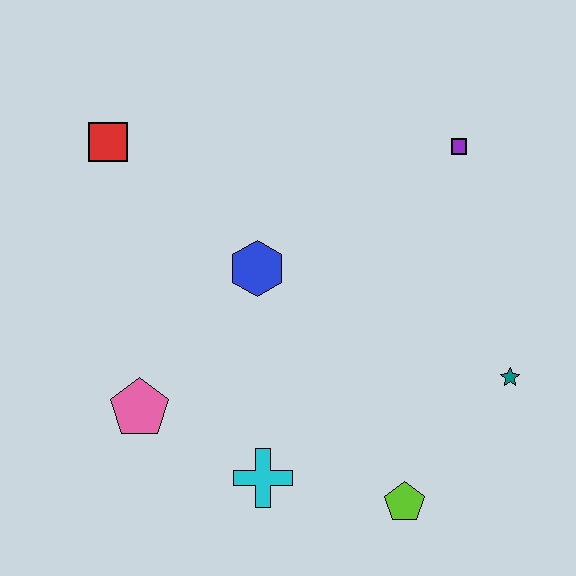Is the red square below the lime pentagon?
No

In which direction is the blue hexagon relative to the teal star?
The blue hexagon is to the left of the teal star.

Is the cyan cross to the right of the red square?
Yes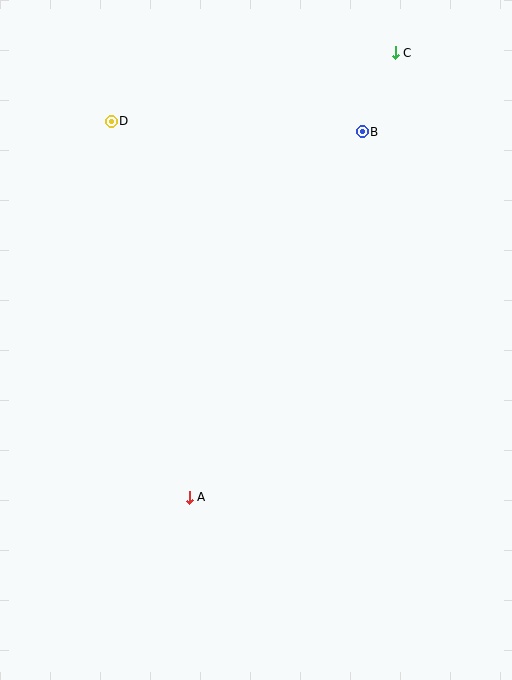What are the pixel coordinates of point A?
Point A is at (189, 497).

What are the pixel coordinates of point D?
Point D is at (111, 121).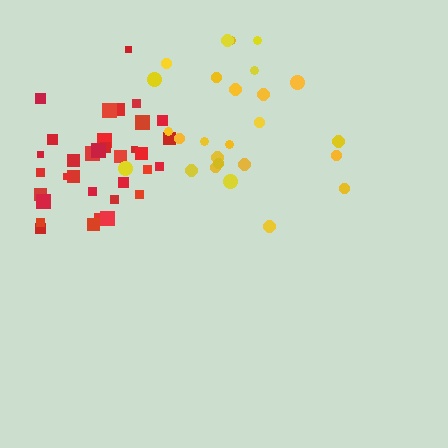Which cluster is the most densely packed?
Red.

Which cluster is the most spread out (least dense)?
Yellow.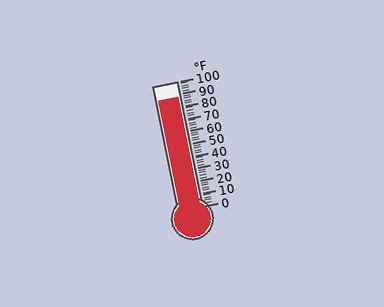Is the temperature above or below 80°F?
The temperature is above 80°F.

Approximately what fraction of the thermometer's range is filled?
The thermometer is filled to approximately 90% of its range.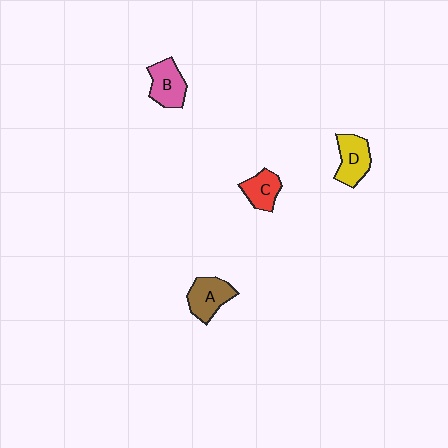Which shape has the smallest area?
Shape C (red).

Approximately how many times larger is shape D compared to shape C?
Approximately 1.2 times.